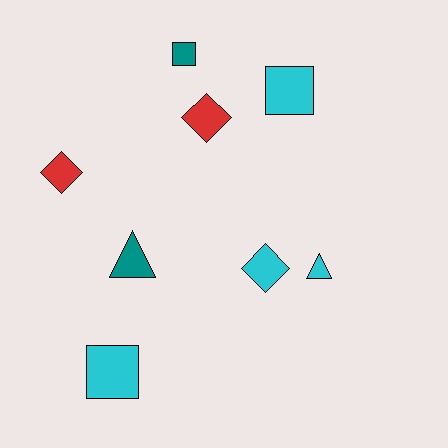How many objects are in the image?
There are 8 objects.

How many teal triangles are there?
There is 1 teal triangle.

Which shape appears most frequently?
Diamond, with 3 objects.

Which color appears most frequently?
Cyan, with 4 objects.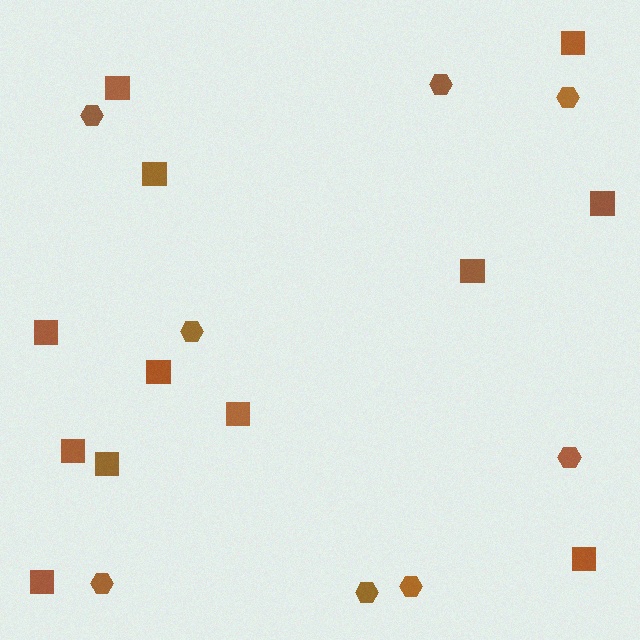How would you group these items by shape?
There are 2 groups: one group of hexagons (8) and one group of squares (12).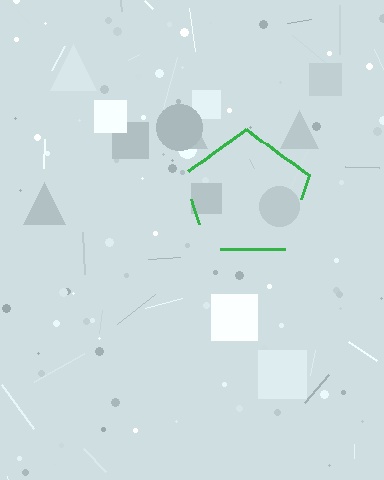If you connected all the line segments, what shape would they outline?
They would outline a pentagon.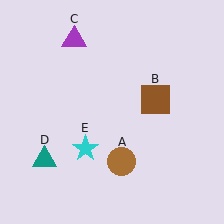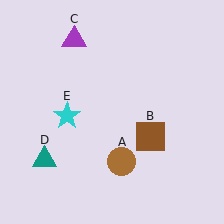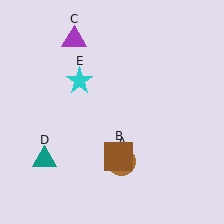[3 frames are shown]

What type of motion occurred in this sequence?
The brown square (object B), cyan star (object E) rotated clockwise around the center of the scene.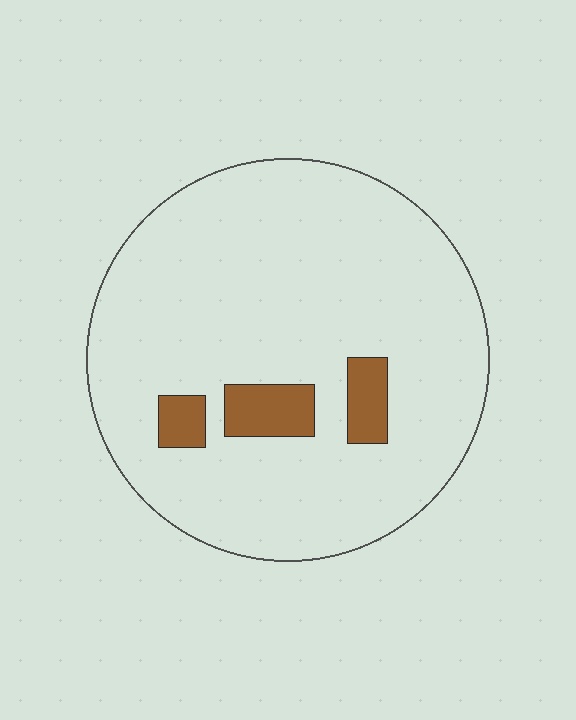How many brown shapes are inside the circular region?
3.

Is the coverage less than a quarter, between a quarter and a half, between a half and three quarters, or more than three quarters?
Less than a quarter.